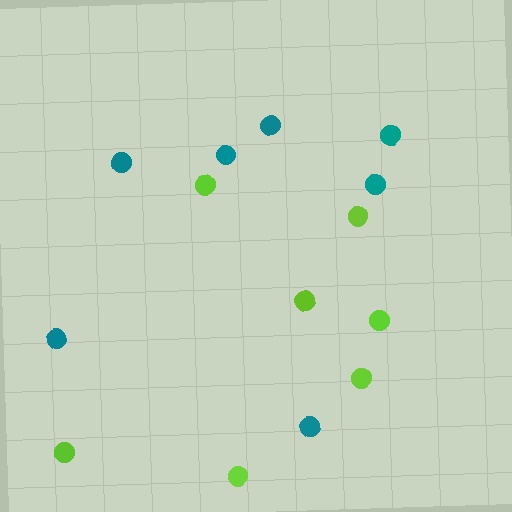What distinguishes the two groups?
There are 2 groups: one group of teal circles (7) and one group of lime circles (7).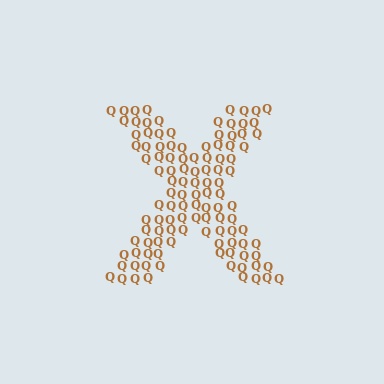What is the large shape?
The large shape is the letter X.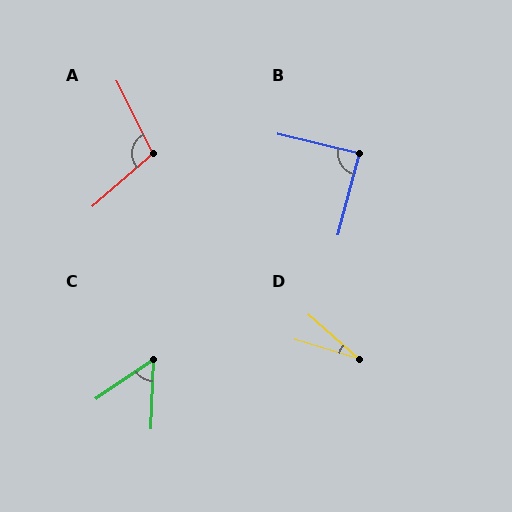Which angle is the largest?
A, at approximately 104 degrees.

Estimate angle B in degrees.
Approximately 88 degrees.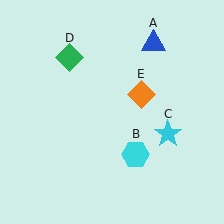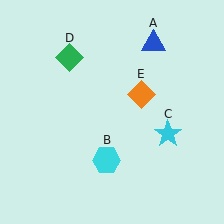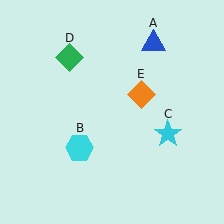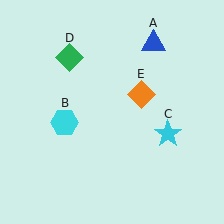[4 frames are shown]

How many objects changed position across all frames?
1 object changed position: cyan hexagon (object B).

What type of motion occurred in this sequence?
The cyan hexagon (object B) rotated clockwise around the center of the scene.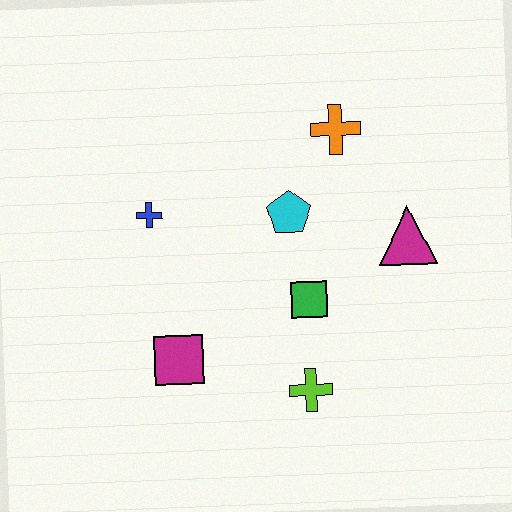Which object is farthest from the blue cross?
The magenta triangle is farthest from the blue cross.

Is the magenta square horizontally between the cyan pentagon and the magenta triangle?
No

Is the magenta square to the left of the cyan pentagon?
Yes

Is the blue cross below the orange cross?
Yes